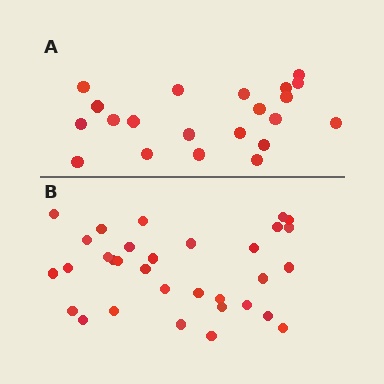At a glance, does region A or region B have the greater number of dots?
Region B (the bottom region) has more dots.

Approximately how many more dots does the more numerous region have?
Region B has roughly 12 or so more dots than region A.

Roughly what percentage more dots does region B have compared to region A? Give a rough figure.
About 50% more.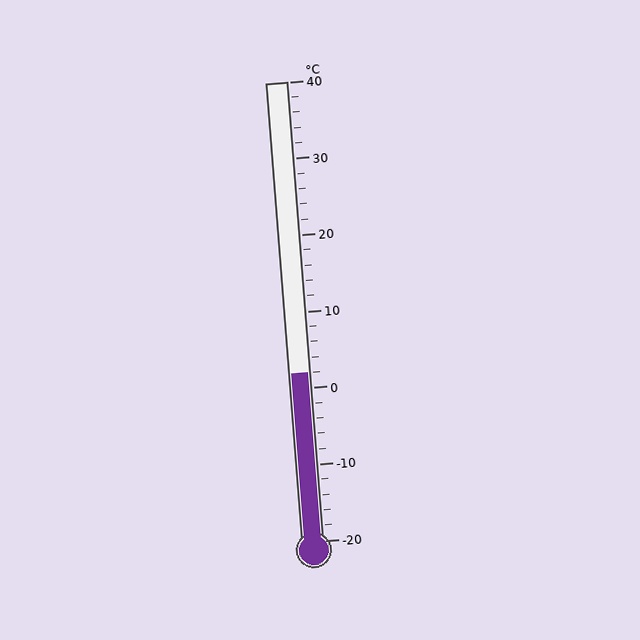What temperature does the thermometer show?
The thermometer shows approximately 2°C.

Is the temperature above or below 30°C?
The temperature is below 30°C.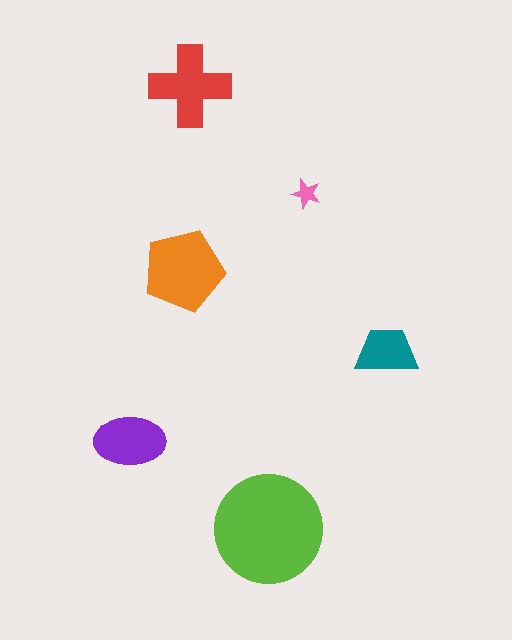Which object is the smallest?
The pink star.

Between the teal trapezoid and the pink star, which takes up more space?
The teal trapezoid.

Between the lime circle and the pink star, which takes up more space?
The lime circle.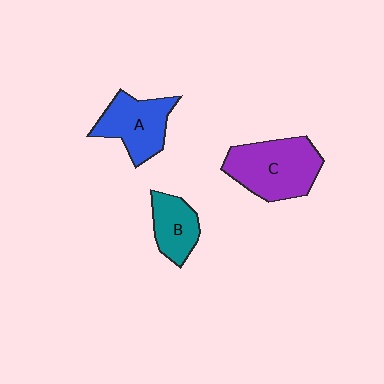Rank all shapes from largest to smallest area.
From largest to smallest: C (purple), A (blue), B (teal).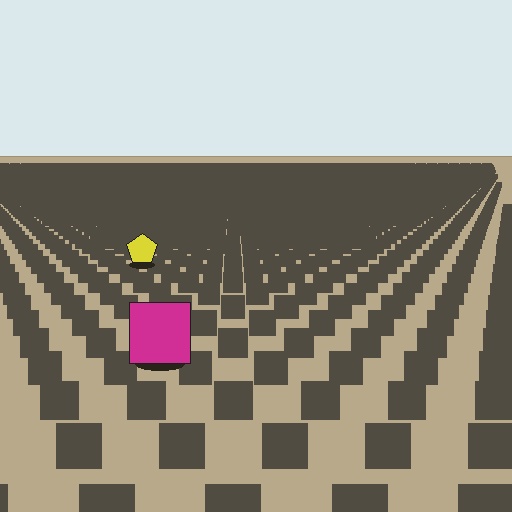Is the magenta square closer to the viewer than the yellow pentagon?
Yes. The magenta square is closer — you can tell from the texture gradient: the ground texture is coarser near it.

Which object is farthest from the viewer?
The yellow pentagon is farthest from the viewer. It appears smaller and the ground texture around it is denser.